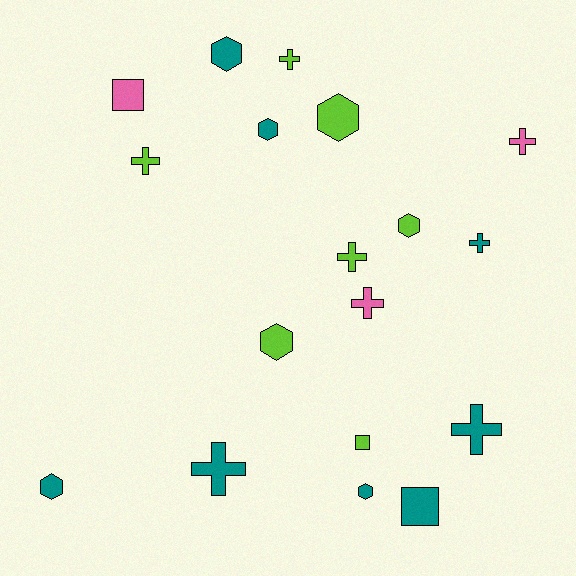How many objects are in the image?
There are 18 objects.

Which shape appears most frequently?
Cross, with 8 objects.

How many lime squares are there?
There is 1 lime square.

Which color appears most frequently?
Teal, with 8 objects.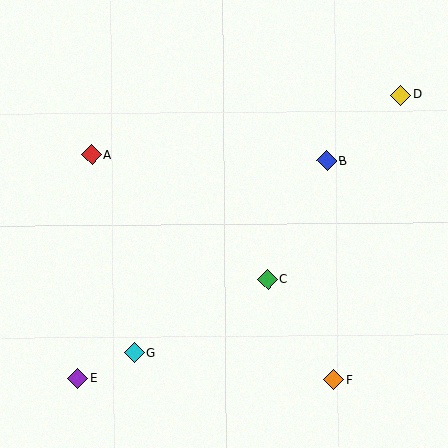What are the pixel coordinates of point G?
Point G is at (134, 352).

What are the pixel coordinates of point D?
Point D is at (401, 95).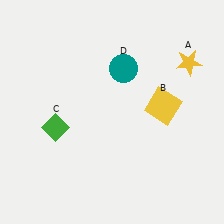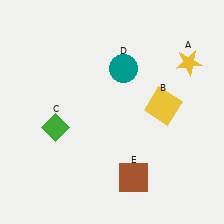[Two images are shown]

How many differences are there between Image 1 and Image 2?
There is 1 difference between the two images.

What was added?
A brown square (E) was added in Image 2.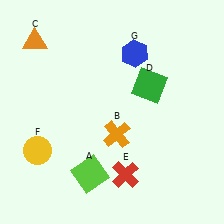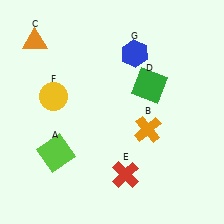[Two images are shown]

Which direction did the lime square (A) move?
The lime square (A) moved left.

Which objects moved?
The objects that moved are: the lime square (A), the orange cross (B), the yellow circle (F).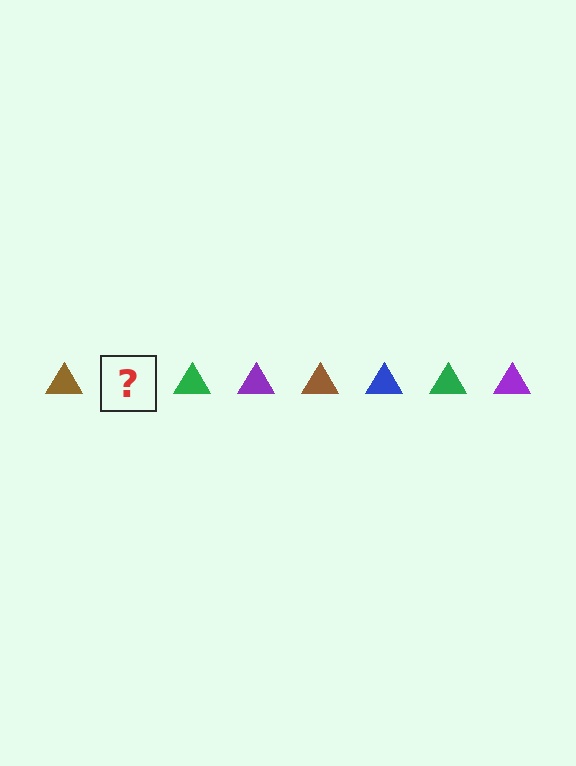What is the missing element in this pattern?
The missing element is a blue triangle.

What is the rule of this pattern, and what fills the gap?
The rule is that the pattern cycles through brown, blue, green, purple triangles. The gap should be filled with a blue triangle.